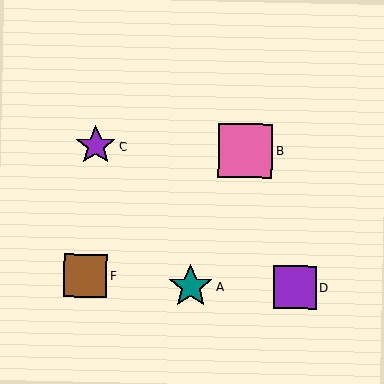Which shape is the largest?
The pink square (labeled B) is the largest.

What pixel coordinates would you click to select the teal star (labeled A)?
Click at (191, 286) to select the teal star A.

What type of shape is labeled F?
Shape F is a brown square.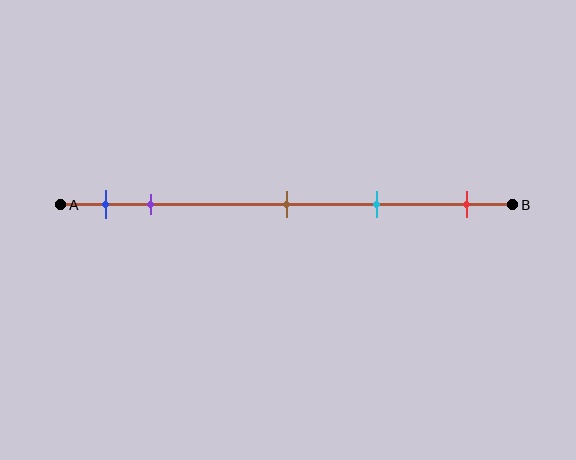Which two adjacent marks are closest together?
The blue and purple marks are the closest adjacent pair.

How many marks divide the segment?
There are 5 marks dividing the segment.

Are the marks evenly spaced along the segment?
No, the marks are not evenly spaced.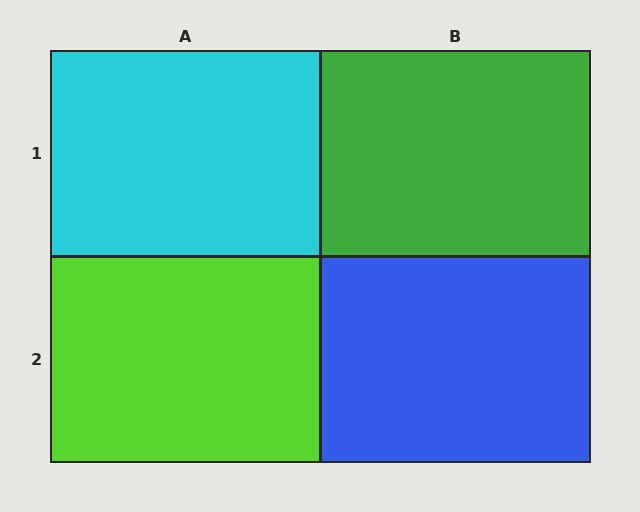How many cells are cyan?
1 cell is cyan.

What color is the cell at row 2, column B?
Blue.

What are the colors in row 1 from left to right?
Cyan, green.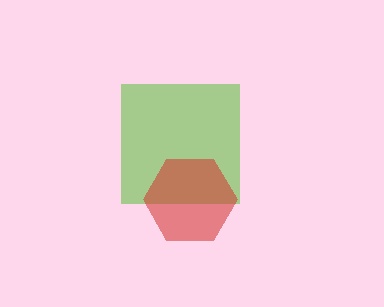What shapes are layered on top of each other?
The layered shapes are: a lime square, a red hexagon.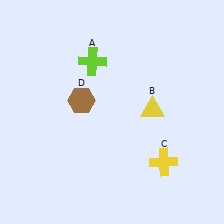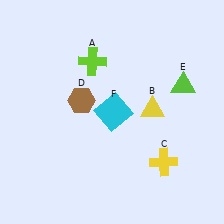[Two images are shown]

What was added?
A lime triangle (E), a cyan square (F) were added in Image 2.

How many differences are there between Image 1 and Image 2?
There are 2 differences between the two images.